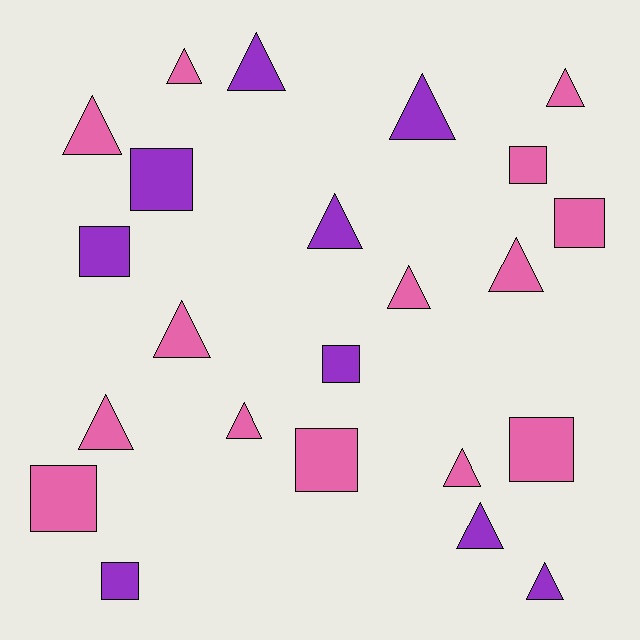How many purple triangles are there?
There are 5 purple triangles.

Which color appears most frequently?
Pink, with 14 objects.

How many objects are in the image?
There are 23 objects.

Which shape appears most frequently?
Triangle, with 14 objects.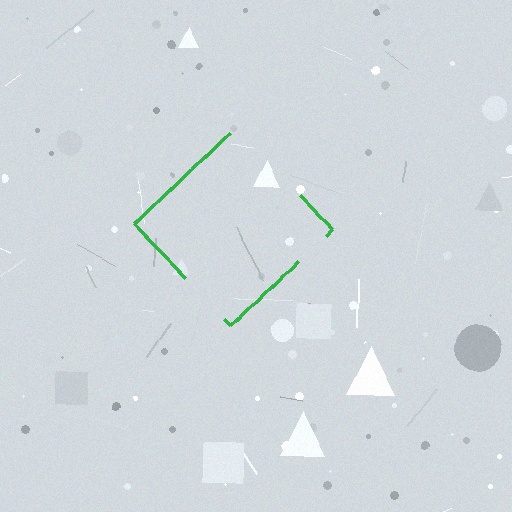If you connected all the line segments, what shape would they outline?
They would outline a diamond.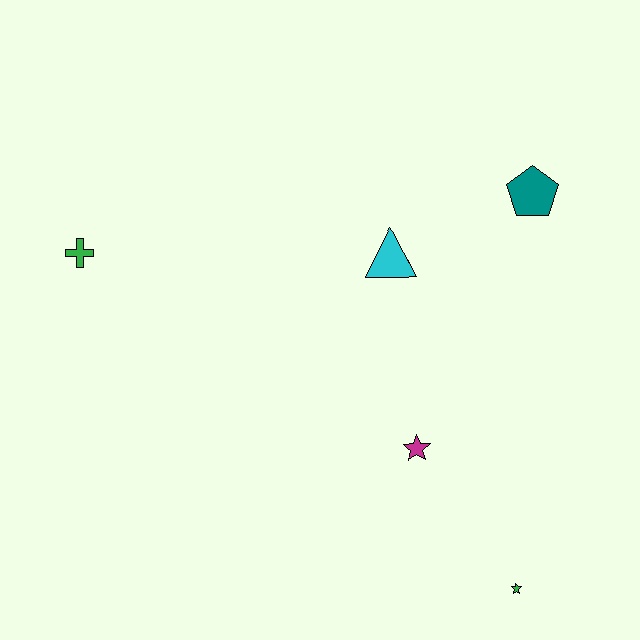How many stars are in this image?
There are 2 stars.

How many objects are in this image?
There are 5 objects.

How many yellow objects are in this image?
There are no yellow objects.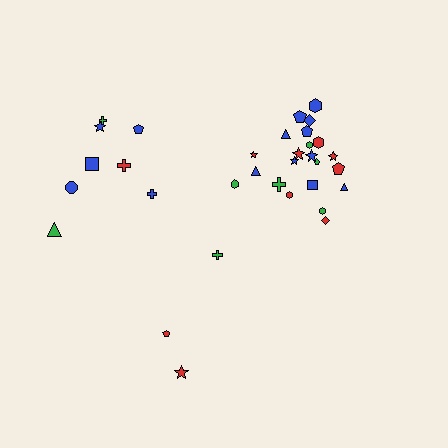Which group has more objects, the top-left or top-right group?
The top-right group.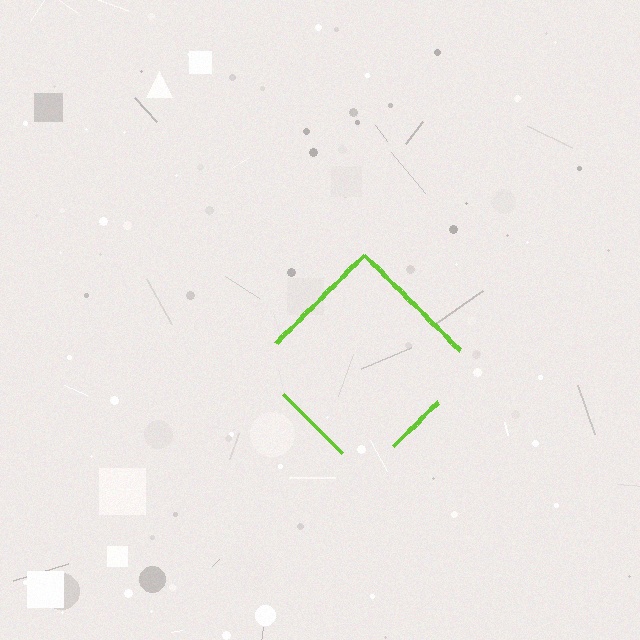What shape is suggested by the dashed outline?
The dashed outline suggests a diamond.